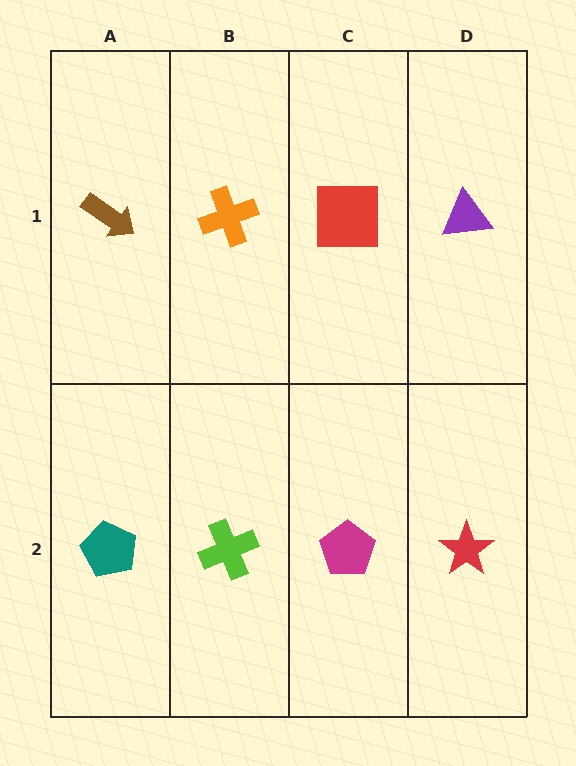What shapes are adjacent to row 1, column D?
A red star (row 2, column D), a red square (row 1, column C).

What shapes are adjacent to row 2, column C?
A red square (row 1, column C), a lime cross (row 2, column B), a red star (row 2, column D).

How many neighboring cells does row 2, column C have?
3.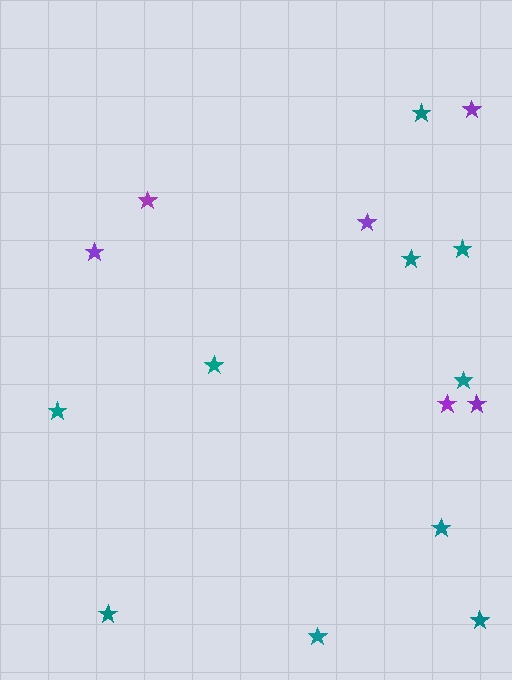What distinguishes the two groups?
There are 2 groups: one group of purple stars (6) and one group of teal stars (10).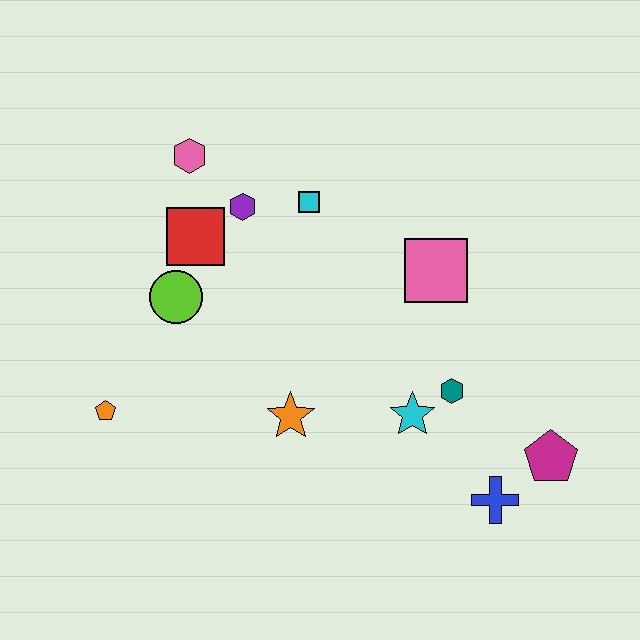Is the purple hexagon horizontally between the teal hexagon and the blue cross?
No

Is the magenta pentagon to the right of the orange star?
Yes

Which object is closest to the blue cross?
The magenta pentagon is closest to the blue cross.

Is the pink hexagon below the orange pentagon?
No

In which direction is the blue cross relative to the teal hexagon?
The blue cross is below the teal hexagon.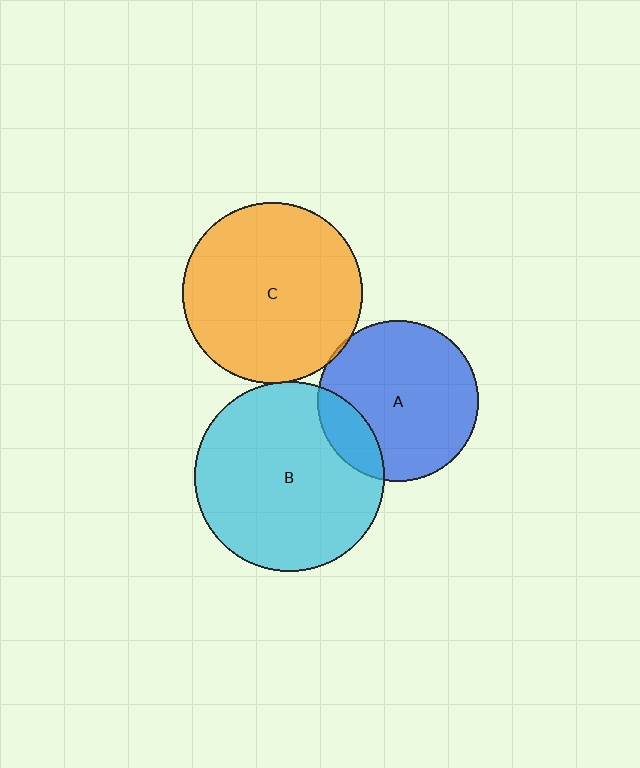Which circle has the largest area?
Circle B (cyan).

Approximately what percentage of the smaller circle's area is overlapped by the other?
Approximately 15%.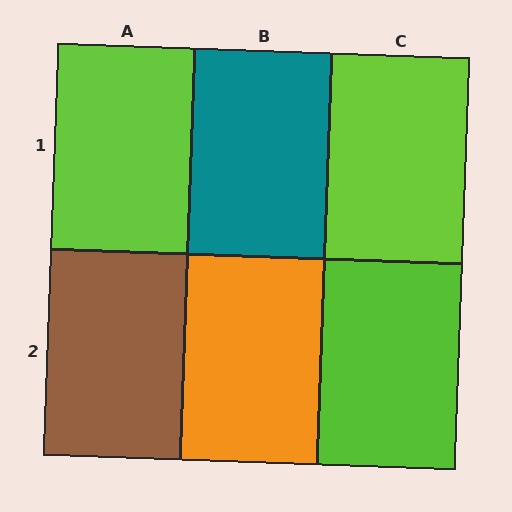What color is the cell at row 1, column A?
Lime.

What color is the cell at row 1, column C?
Lime.